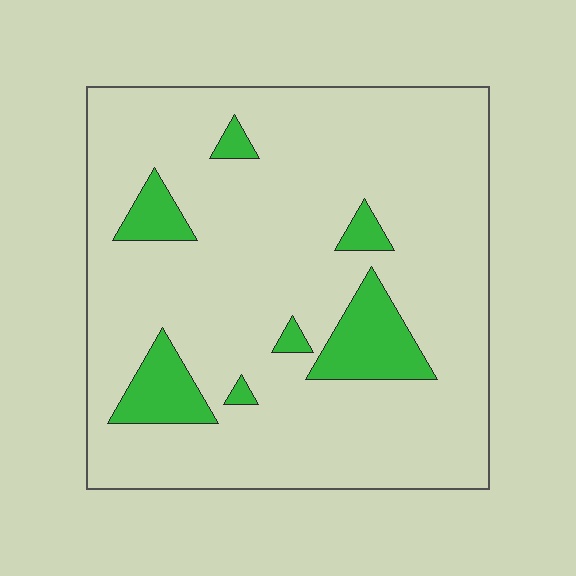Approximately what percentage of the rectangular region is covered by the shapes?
Approximately 15%.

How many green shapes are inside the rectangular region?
7.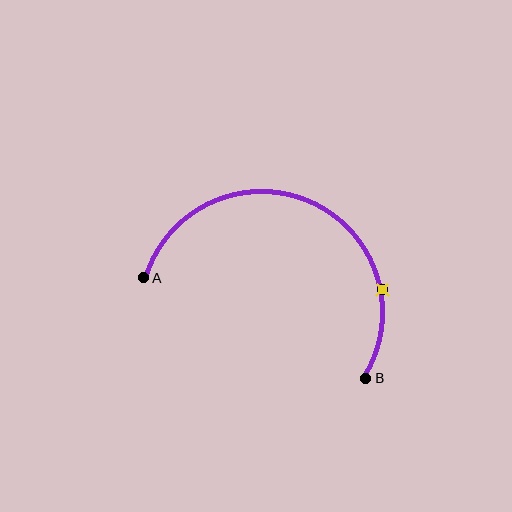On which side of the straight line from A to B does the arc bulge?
The arc bulges above the straight line connecting A and B.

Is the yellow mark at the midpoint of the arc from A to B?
No. The yellow mark lies on the arc but is closer to endpoint B. The arc midpoint would be at the point on the curve equidistant along the arc from both A and B.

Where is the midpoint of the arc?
The arc midpoint is the point on the curve farthest from the straight line joining A and B. It sits above that line.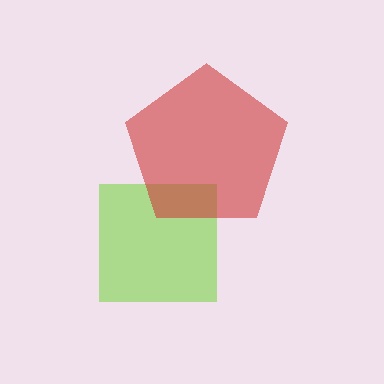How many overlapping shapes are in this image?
There are 2 overlapping shapes in the image.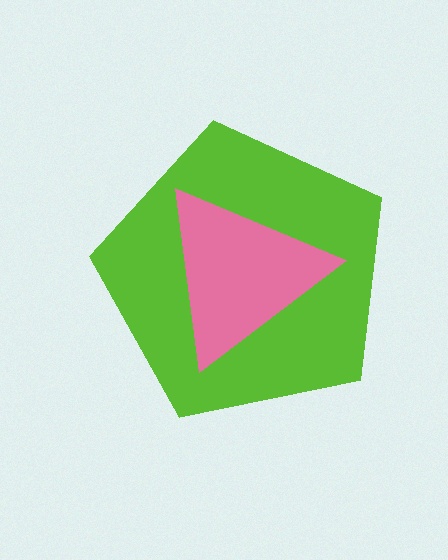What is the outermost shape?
The lime pentagon.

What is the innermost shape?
The pink triangle.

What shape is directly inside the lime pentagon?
The pink triangle.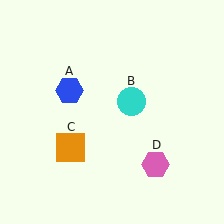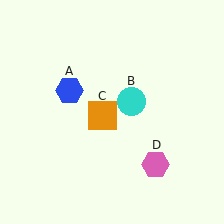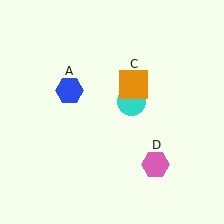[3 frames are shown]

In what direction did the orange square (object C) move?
The orange square (object C) moved up and to the right.